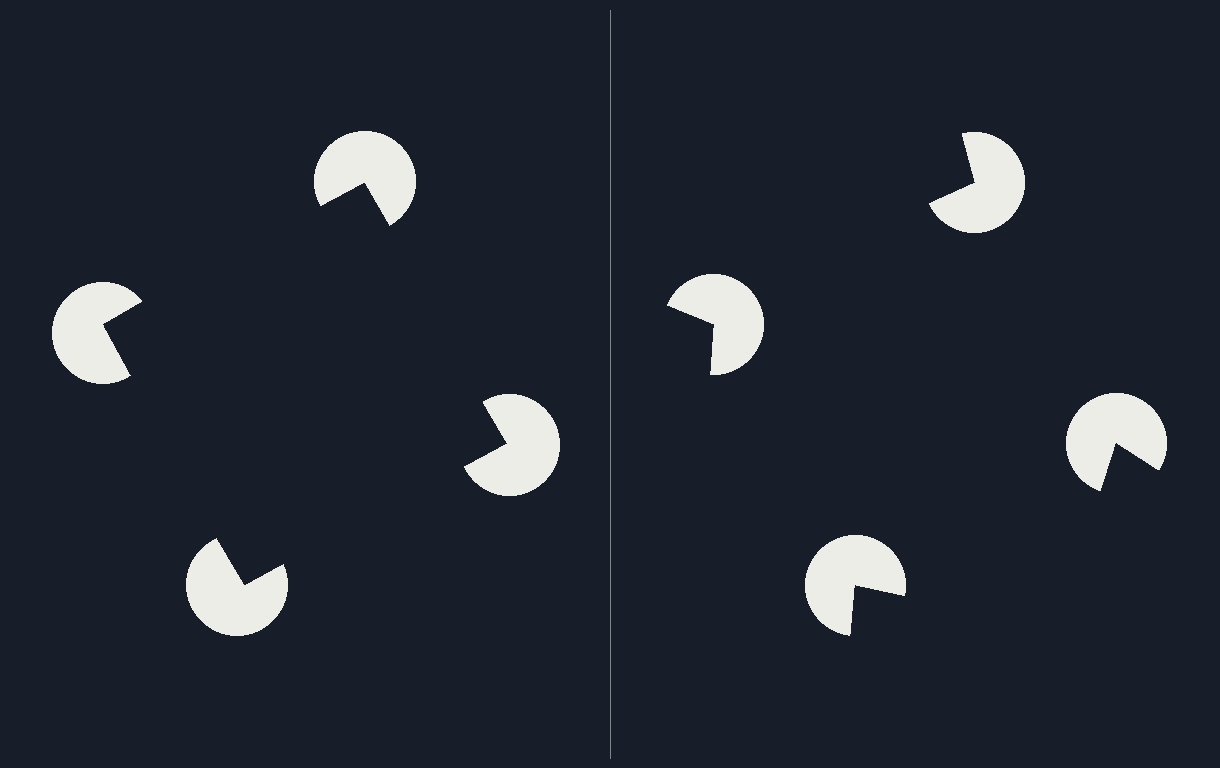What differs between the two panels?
The pac-man discs are positioned identically on both sides; only the wedge orientations differ. On the left they align to a square; on the right they are misaligned.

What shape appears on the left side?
An illusory square.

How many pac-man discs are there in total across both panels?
8 — 4 on each side.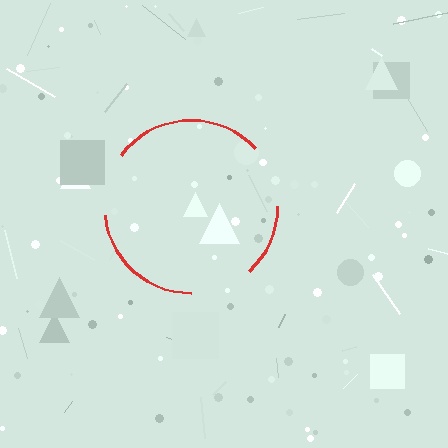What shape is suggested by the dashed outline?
The dashed outline suggests a circle.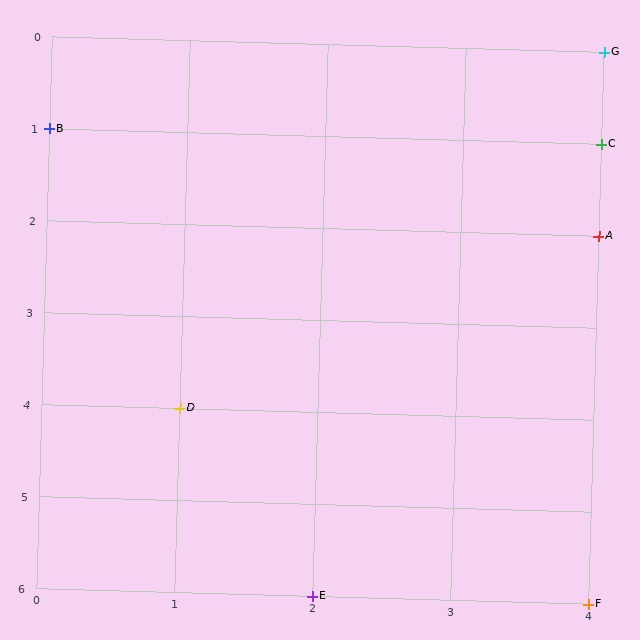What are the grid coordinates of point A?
Point A is at grid coordinates (4, 2).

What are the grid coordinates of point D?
Point D is at grid coordinates (1, 4).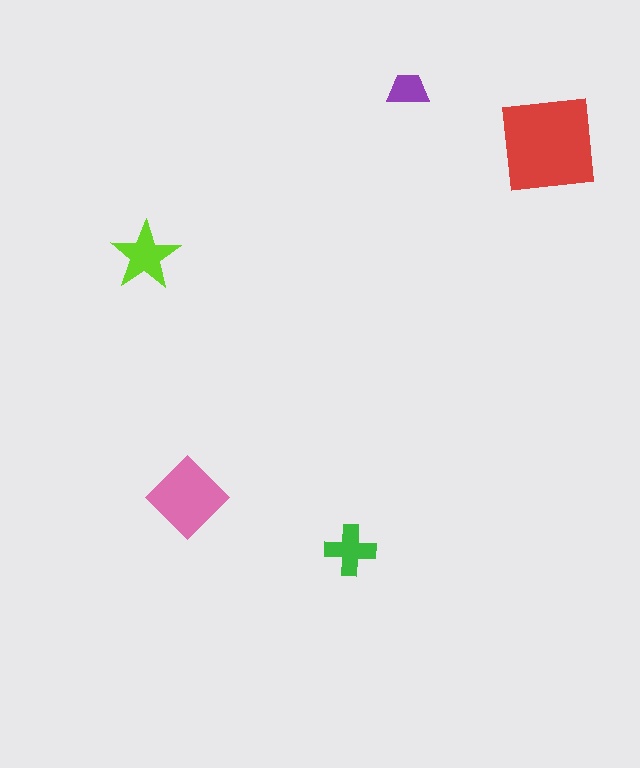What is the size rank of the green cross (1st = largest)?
4th.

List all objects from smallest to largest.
The purple trapezoid, the green cross, the lime star, the pink diamond, the red square.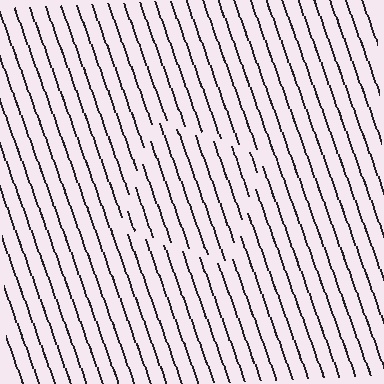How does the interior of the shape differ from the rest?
The interior of the shape contains the same grating, shifted by half a period — the contour is defined by the phase discontinuity where line-ends from the inner and outer gratings abut.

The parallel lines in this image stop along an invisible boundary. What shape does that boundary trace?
An illusory square. The interior of the shape contains the same grating, shifted by half a period — the contour is defined by the phase discontinuity where line-ends from the inner and outer gratings abut.